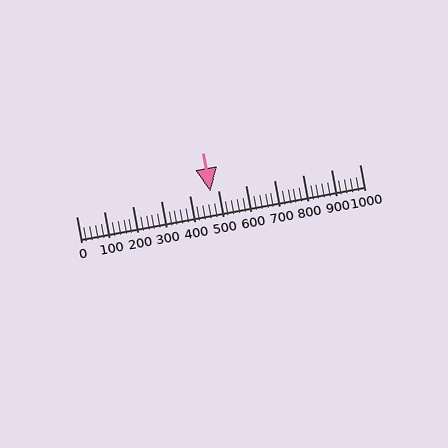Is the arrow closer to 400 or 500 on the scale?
The arrow is closer to 500.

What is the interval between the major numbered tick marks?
The major tick marks are spaced 100 units apart.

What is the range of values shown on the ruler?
The ruler shows values from 0 to 1000.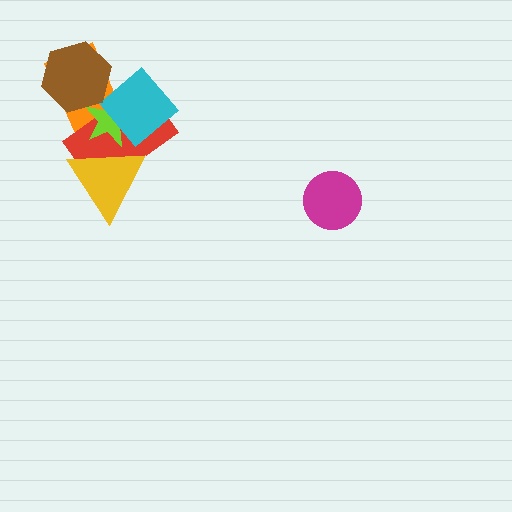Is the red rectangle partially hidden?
Yes, it is partially covered by another shape.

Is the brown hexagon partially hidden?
No, no other shape covers it.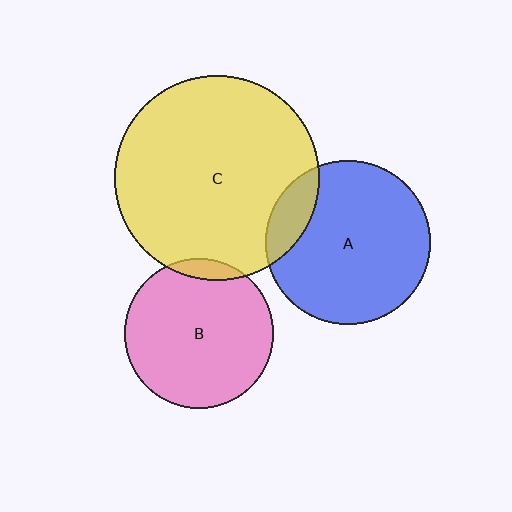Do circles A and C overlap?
Yes.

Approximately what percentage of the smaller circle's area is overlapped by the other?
Approximately 15%.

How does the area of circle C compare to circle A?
Approximately 1.5 times.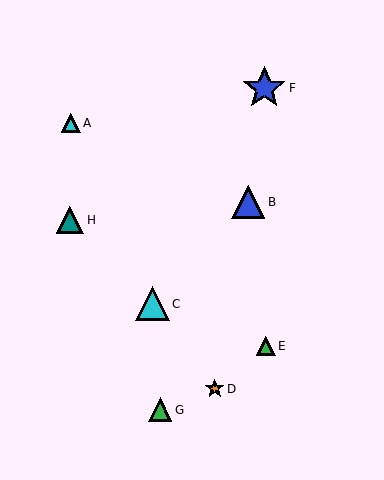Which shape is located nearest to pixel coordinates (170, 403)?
The green triangle (labeled G) at (160, 410) is nearest to that location.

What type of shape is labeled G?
Shape G is a green triangle.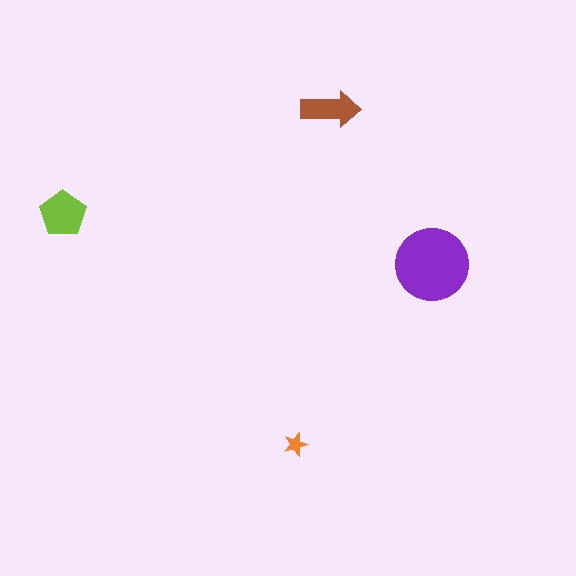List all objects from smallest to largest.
The orange star, the brown arrow, the lime pentagon, the purple circle.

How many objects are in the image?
There are 4 objects in the image.